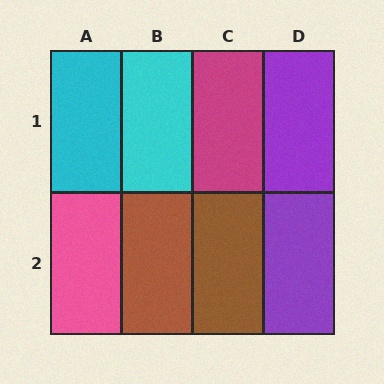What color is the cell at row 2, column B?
Brown.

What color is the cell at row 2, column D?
Purple.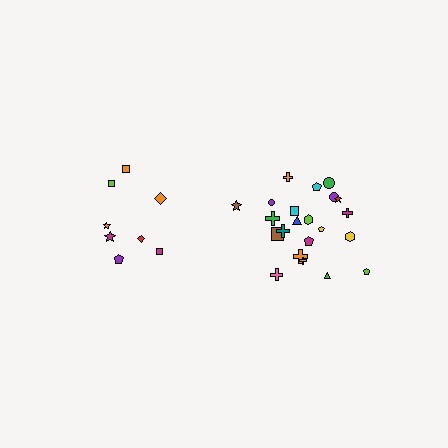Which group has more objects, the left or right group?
The right group.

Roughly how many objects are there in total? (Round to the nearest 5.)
Roughly 30 objects in total.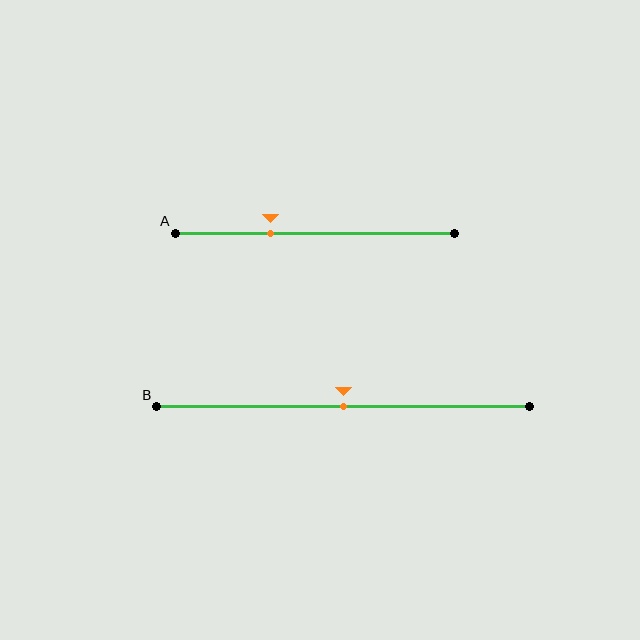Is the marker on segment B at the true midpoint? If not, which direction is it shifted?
Yes, the marker on segment B is at the true midpoint.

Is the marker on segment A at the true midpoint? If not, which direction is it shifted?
No, the marker on segment A is shifted to the left by about 16% of the segment length.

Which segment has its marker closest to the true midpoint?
Segment B has its marker closest to the true midpoint.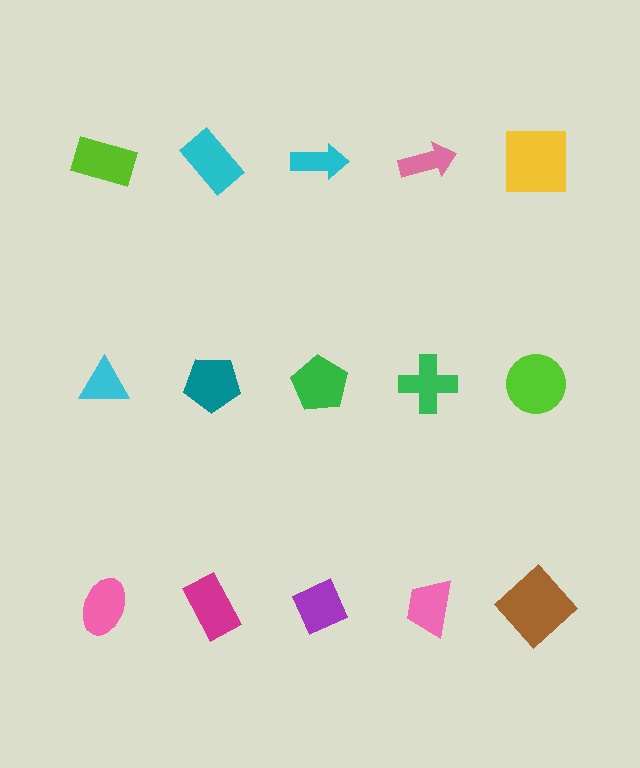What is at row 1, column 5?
A yellow square.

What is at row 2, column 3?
A green pentagon.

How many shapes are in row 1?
5 shapes.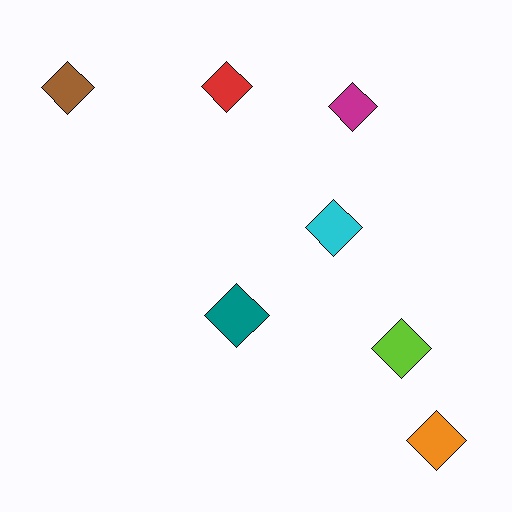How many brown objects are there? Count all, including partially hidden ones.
There is 1 brown object.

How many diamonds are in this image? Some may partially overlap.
There are 7 diamonds.